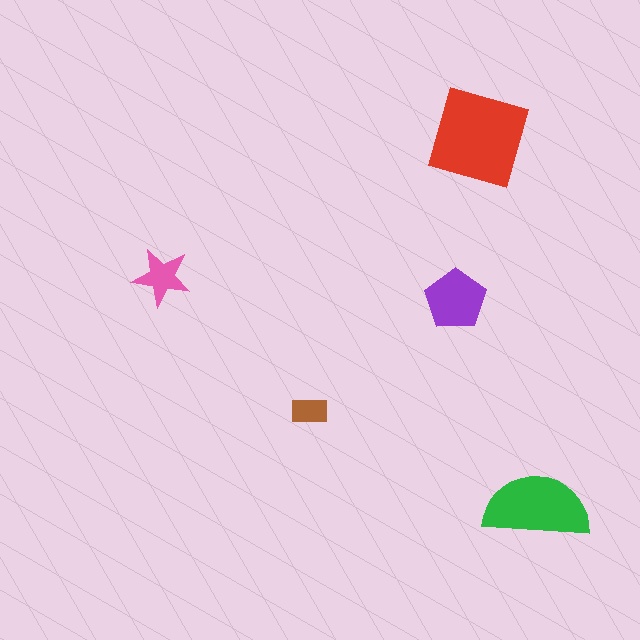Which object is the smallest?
The brown rectangle.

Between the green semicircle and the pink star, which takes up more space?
The green semicircle.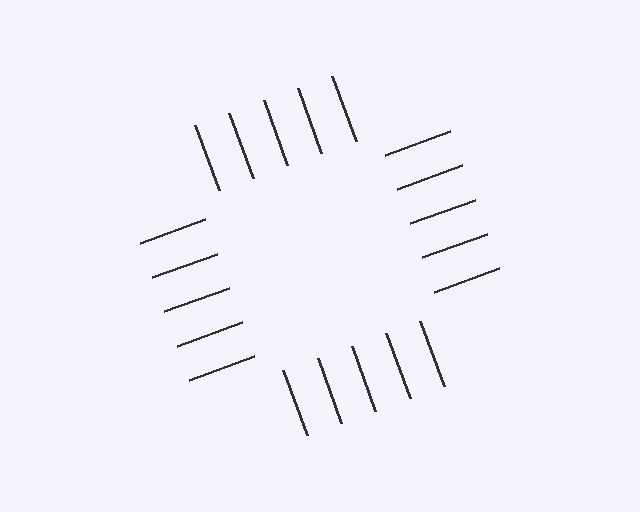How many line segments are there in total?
20 — 5 along each of the 4 edges.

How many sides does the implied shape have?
4 sides — the line-ends trace a square.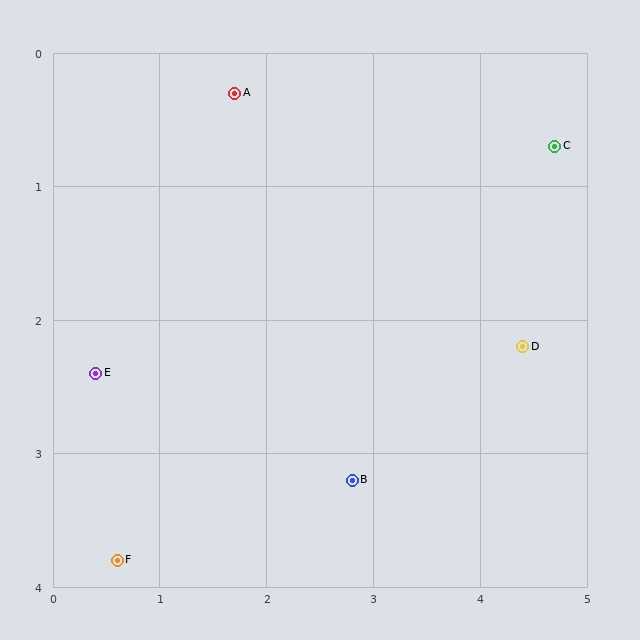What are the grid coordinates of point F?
Point F is at approximately (0.6, 3.8).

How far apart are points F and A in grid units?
Points F and A are about 3.7 grid units apart.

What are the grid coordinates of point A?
Point A is at approximately (1.7, 0.3).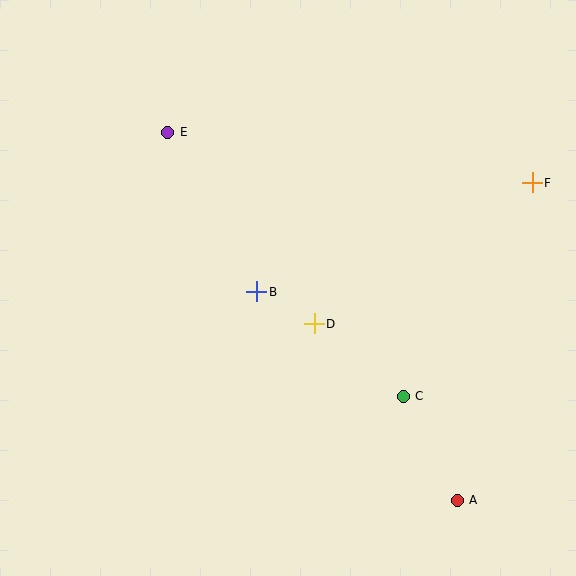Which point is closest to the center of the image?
Point B at (257, 292) is closest to the center.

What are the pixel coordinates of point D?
Point D is at (314, 324).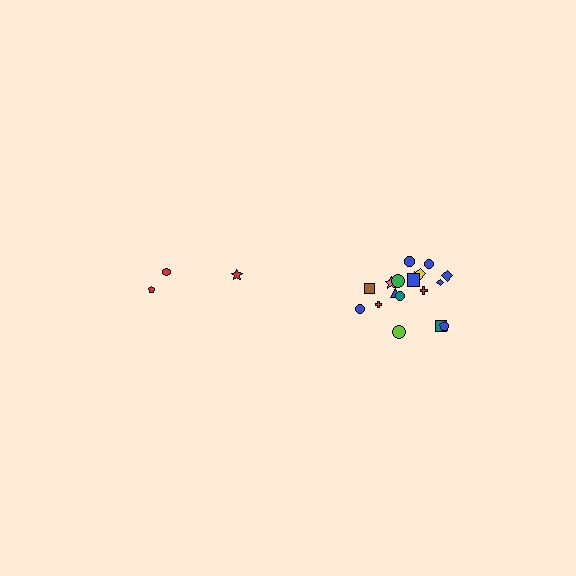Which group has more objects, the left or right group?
The right group.